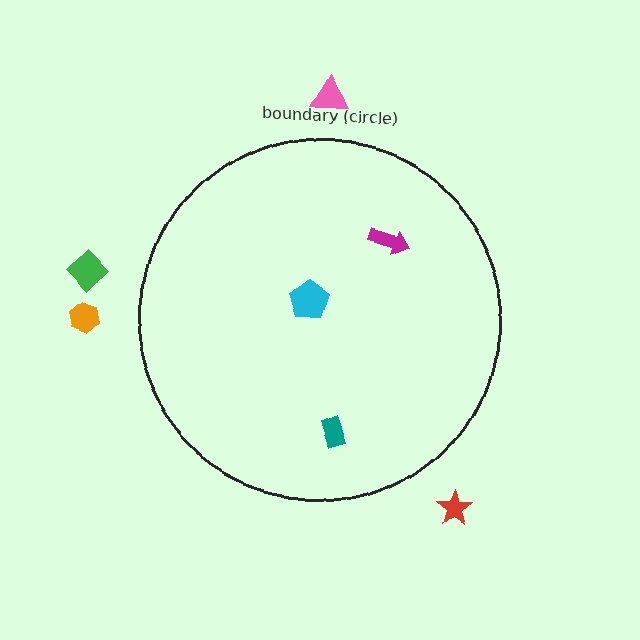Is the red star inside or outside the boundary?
Outside.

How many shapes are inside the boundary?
3 inside, 4 outside.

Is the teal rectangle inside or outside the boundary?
Inside.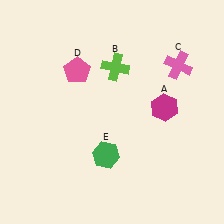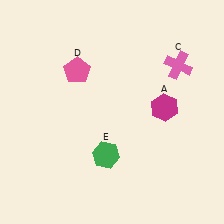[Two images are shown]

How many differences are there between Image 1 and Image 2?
There is 1 difference between the two images.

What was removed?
The lime cross (B) was removed in Image 2.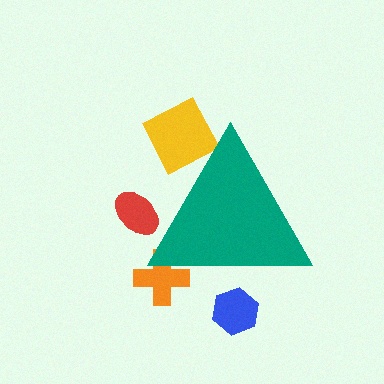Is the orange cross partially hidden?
Yes, the orange cross is partially hidden behind the teal triangle.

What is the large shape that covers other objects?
A teal triangle.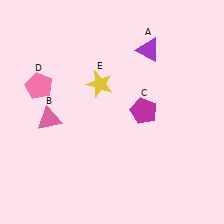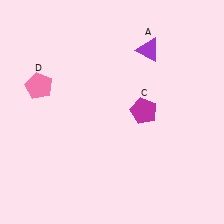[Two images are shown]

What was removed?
The pink triangle (B), the yellow star (E) were removed in Image 2.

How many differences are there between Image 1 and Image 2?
There are 2 differences between the two images.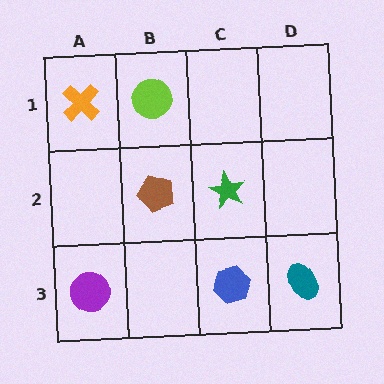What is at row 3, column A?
A purple circle.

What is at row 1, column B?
A lime circle.